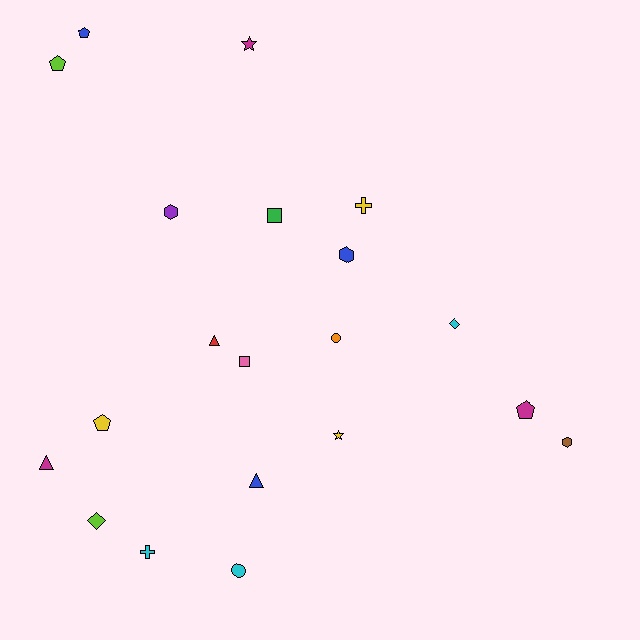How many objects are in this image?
There are 20 objects.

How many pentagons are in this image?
There are 4 pentagons.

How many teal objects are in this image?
There are no teal objects.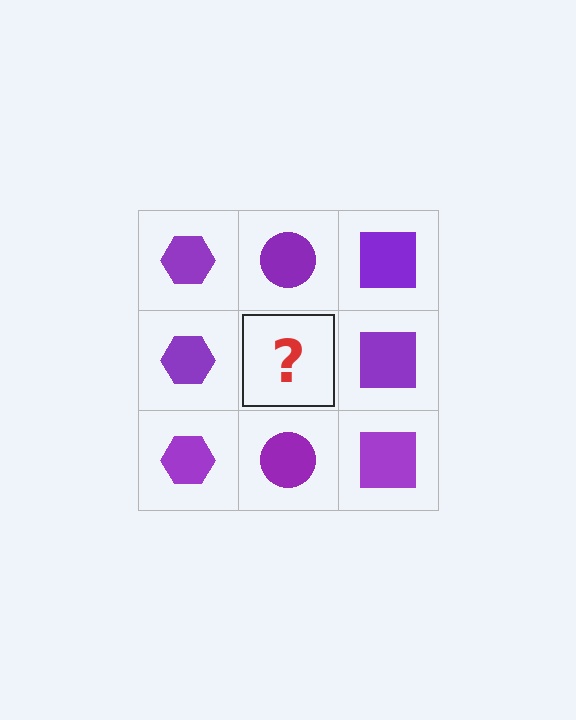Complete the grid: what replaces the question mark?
The question mark should be replaced with a purple circle.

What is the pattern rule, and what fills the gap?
The rule is that each column has a consistent shape. The gap should be filled with a purple circle.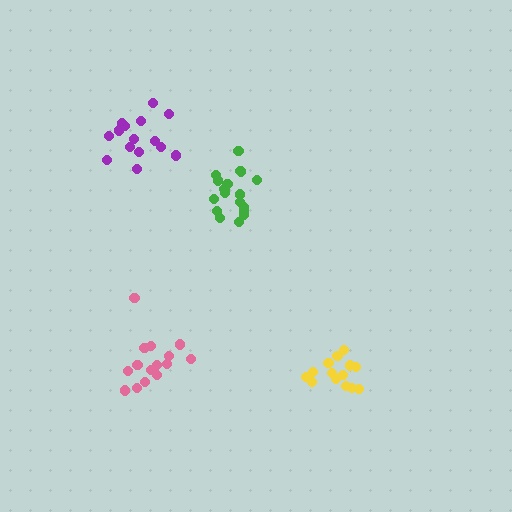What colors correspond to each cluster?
The clusters are colored: pink, green, yellow, purple.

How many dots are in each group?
Group 1: 15 dots, Group 2: 18 dots, Group 3: 15 dots, Group 4: 15 dots (63 total).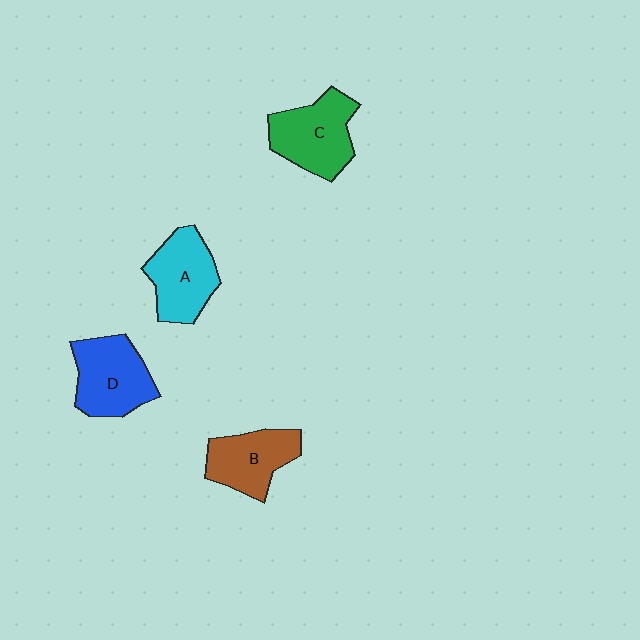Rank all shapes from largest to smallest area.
From largest to smallest: C (green), D (blue), A (cyan), B (brown).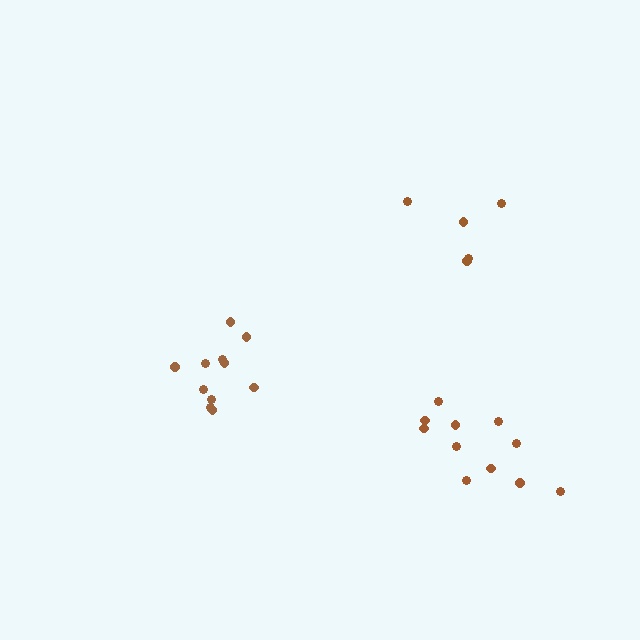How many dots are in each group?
Group 1: 11 dots, Group 2: 5 dots, Group 3: 11 dots (27 total).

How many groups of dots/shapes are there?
There are 3 groups.